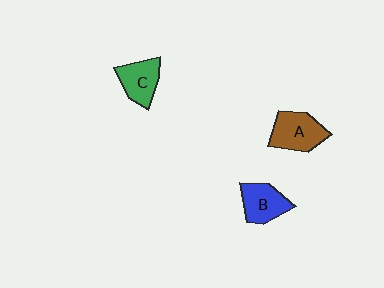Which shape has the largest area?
Shape A (brown).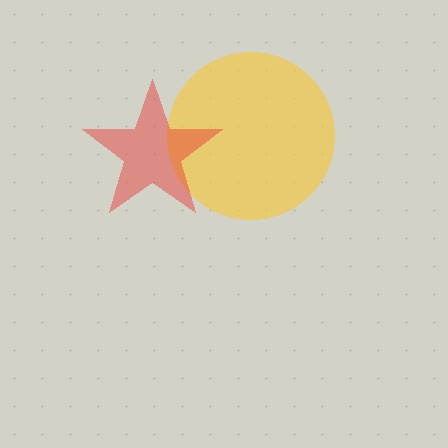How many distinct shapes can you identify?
There are 2 distinct shapes: a yellow circle, a red star.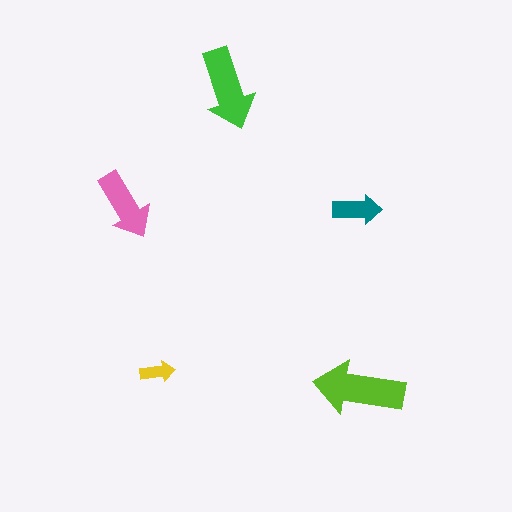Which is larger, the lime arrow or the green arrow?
The lime one.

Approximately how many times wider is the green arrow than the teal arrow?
About 1.5 times wider.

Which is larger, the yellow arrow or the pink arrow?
The pink one.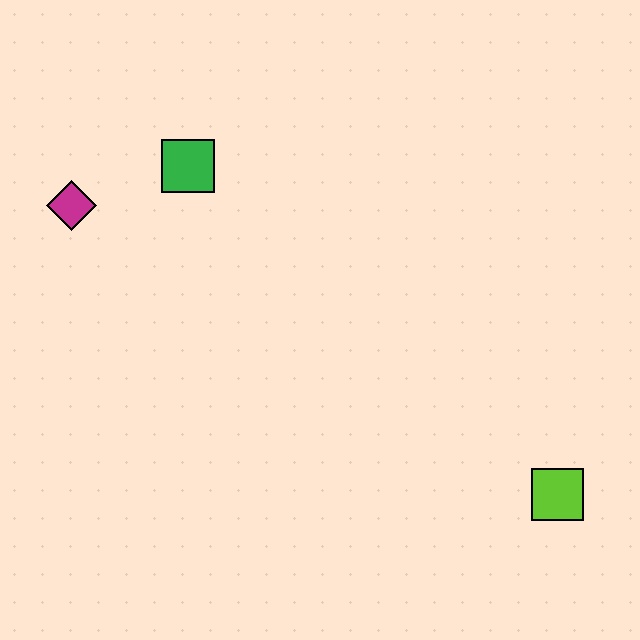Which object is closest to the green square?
The magenta diamond is closest to the green square.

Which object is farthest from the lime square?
The magenta diamond is farthest from the lime square.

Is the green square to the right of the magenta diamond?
Yes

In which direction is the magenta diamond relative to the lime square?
The magenta diamond is to the left of the lime square.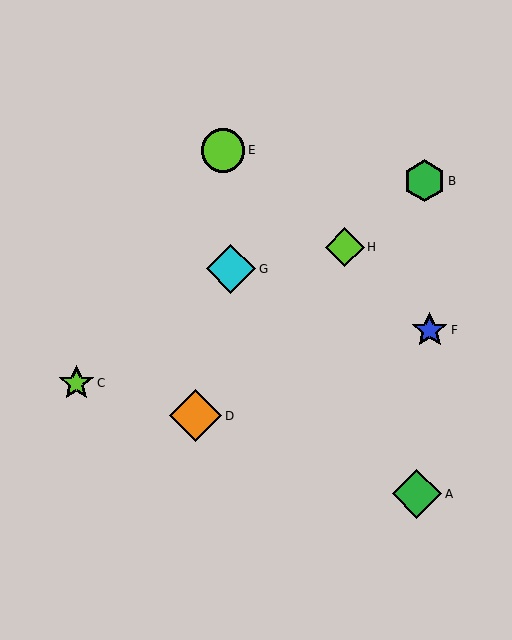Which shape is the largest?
The orange diamond (labeled D) is the largest.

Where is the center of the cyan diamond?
The center of the cyan diamond is at (231, 269).